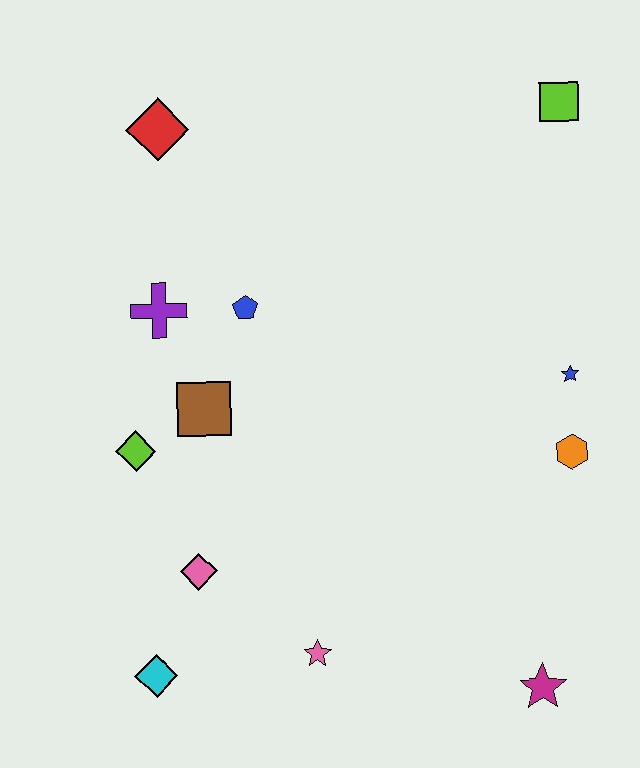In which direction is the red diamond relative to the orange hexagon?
The red diamond is to the left of the orange hexagon.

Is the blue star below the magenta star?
No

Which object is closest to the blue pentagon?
The purple cross is closest to the blue pentagon.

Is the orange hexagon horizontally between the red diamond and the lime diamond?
No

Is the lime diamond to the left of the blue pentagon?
Yes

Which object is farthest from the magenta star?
The red diamond is farthest from the magenta star.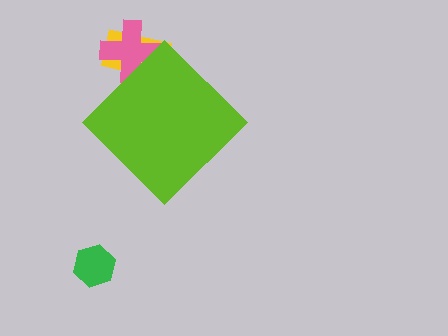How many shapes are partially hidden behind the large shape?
2 shapes are partially hidden.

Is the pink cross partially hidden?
Yes, the pink cross is partially hidden behind the lime diamond.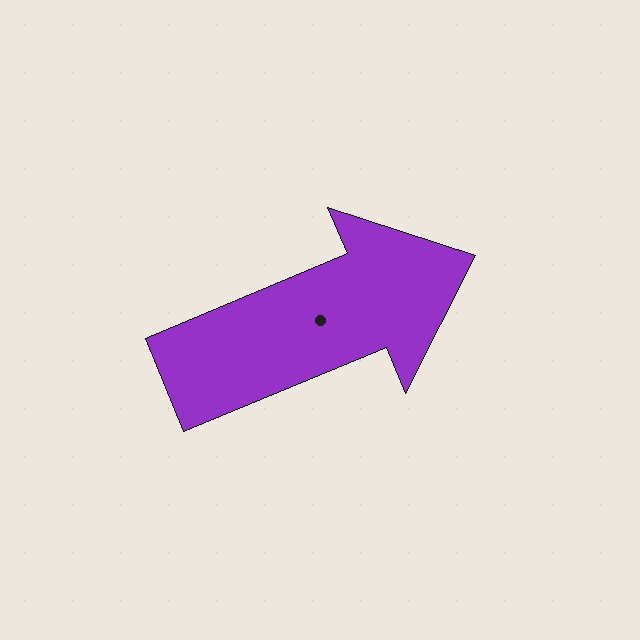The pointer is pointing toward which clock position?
Roughly 2 o'clock.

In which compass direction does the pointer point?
Northeast.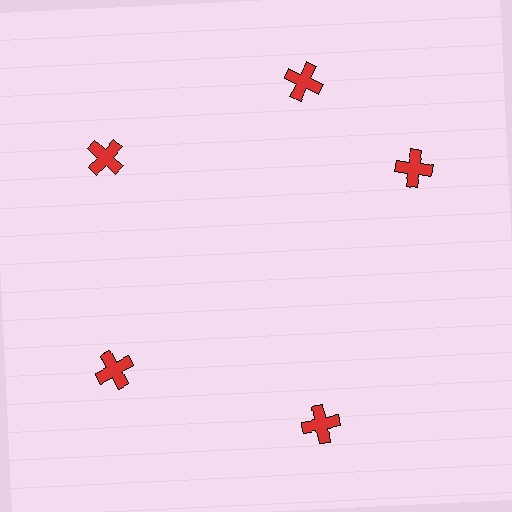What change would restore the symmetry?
The symmetry would be restored by rotating it back into even spacing with its neighbors so that all 5 crosses sit at equal angles and equal distance from the center.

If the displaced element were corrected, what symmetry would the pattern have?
It would have 5-fold rotational symmetry — the pattern would map onto itself every 72 degrees.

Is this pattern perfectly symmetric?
No. The 5 red crosses are arranged in a ring, but one element near the 3 o'clock position is rotated out of alignment along the ring, breaking the 5-fold rotational symmetry.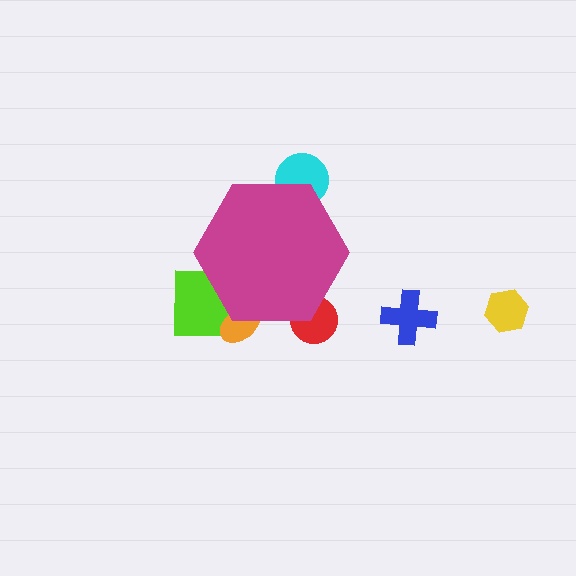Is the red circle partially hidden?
Yes, the red circle is partially hidden behind the magenta hexagon.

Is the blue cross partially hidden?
No, the blue cross is fully visible.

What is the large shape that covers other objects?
A magenta hexagon.